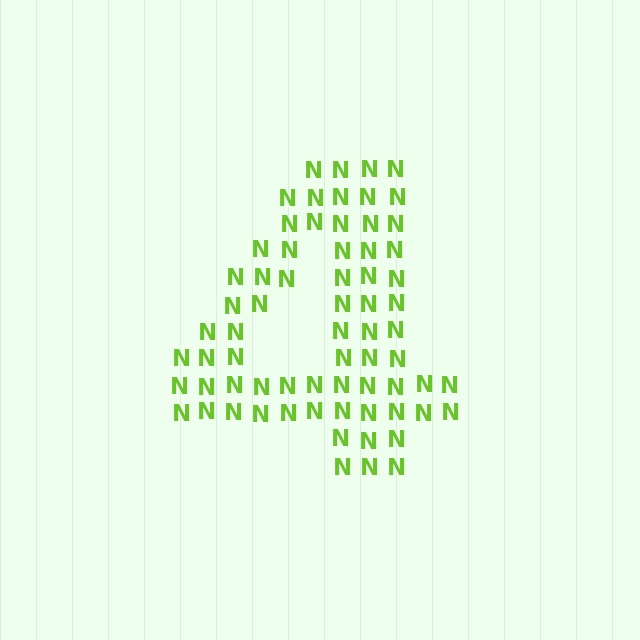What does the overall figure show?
The overall figure shows the digit 4.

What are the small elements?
The small elements are letter N's.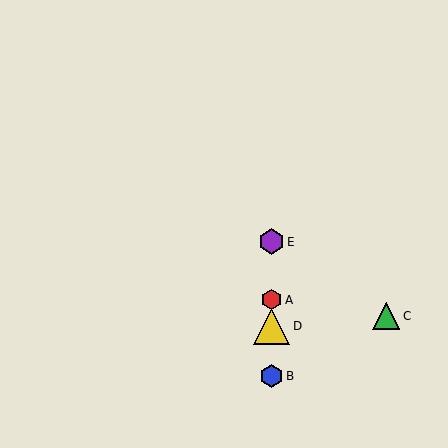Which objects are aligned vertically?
Objects A, B, D, E are aligned vertically.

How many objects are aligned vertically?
4 objects (A, B, D, E) are aligned vertically.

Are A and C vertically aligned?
No, A is at x≈272 and C is at x≈386.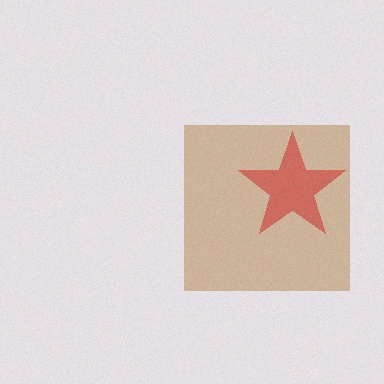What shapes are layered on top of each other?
The layered shapes are: a brown square, a red star.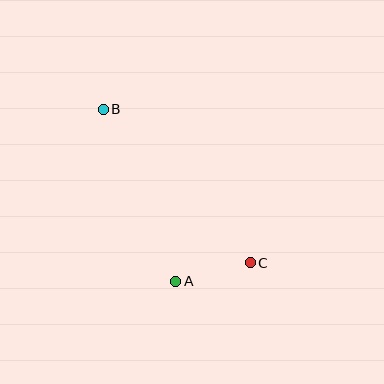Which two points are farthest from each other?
Points B and C are farthest from each other.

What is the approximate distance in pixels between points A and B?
The distance between A and B is approximately 187 pixels.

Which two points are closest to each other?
Points A and C are closest to each other.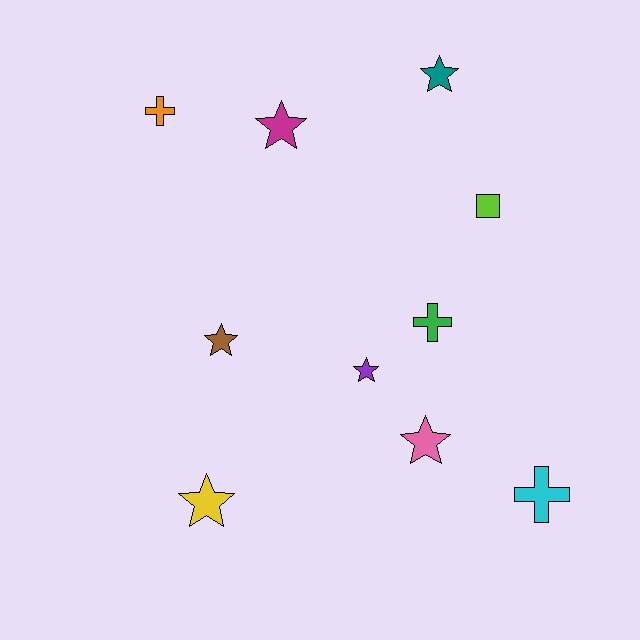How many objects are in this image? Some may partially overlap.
There are 10 objects.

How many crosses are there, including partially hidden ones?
There are 3 crosses.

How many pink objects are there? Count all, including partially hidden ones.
There is 1 pink object.